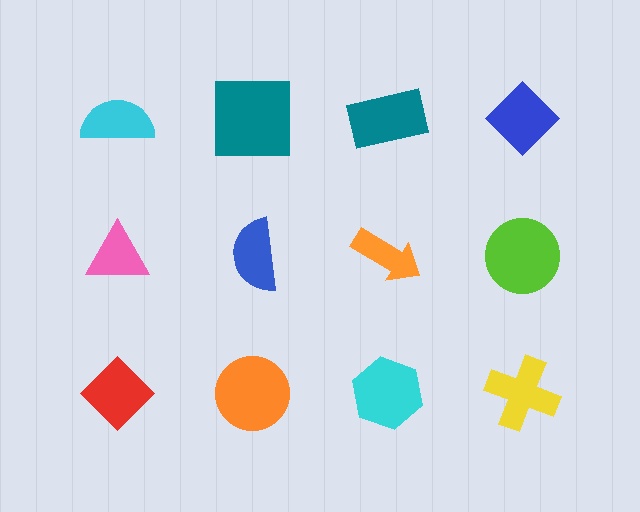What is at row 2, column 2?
A blue semicircle.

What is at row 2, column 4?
A lime circle.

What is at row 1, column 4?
A blue diamond.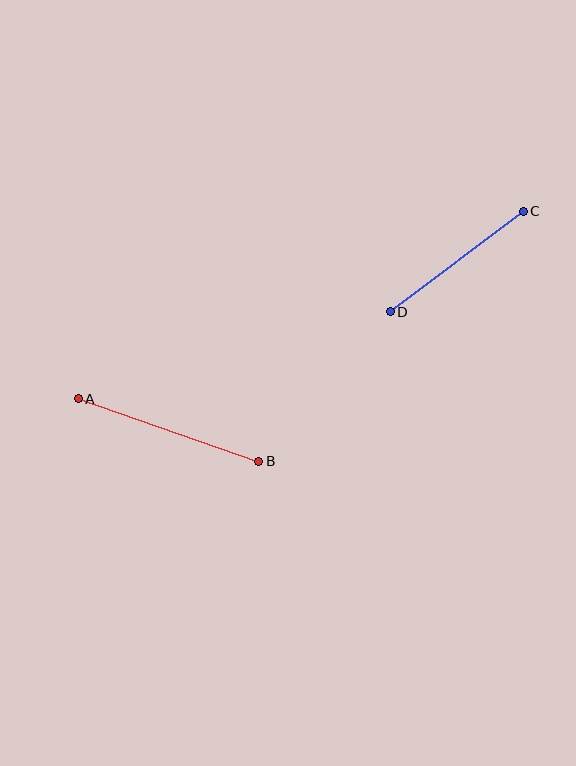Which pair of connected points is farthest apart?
Points A and B are farthest apart.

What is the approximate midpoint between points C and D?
The midpoint is at approximately (457, 261) pixels.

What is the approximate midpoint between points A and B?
The midpoint is at approximately (168, 430) pixels.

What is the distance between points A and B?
The distance is approximately 191 pixels.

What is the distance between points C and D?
The distance is approximately 167 pixels.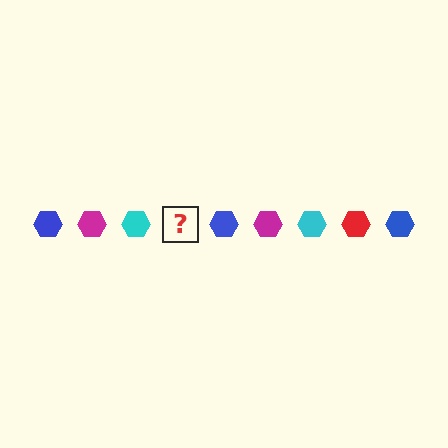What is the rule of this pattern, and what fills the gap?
The rule is that the pattern cycles through blue, magenta, cyan, red hexagons. The gap should be filled with a red hexagon.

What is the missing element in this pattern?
The missing element is a red hexagon.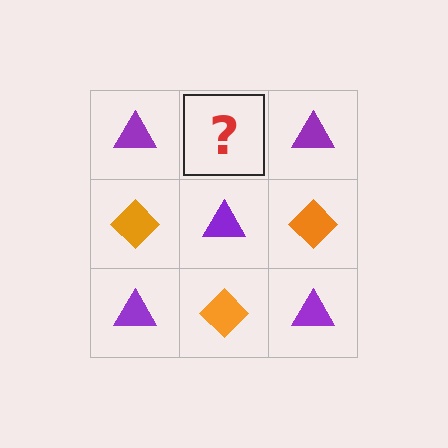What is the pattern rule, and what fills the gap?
The rule is that it alternates purple triangle and orange diamond in a checkerboard pattern. The gap should be filled with an orange diamond.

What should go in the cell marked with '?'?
The missing cell should contain an orange diamond.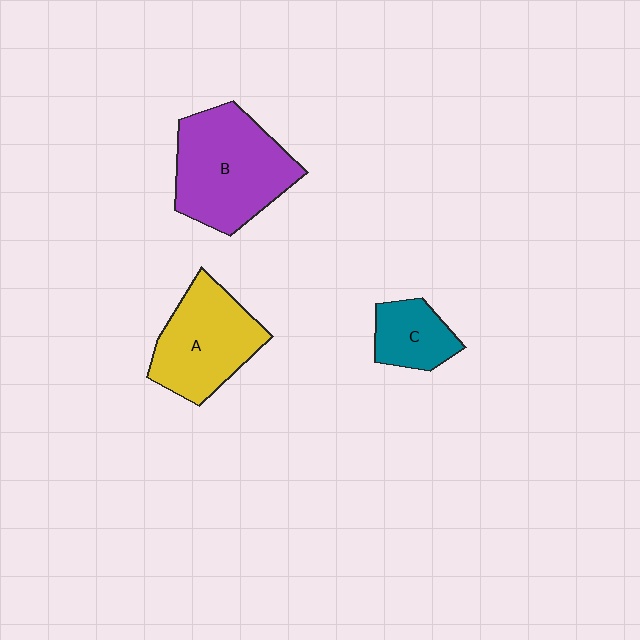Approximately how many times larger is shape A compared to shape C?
Approximately 1.9 times.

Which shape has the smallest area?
Shape C (teal).